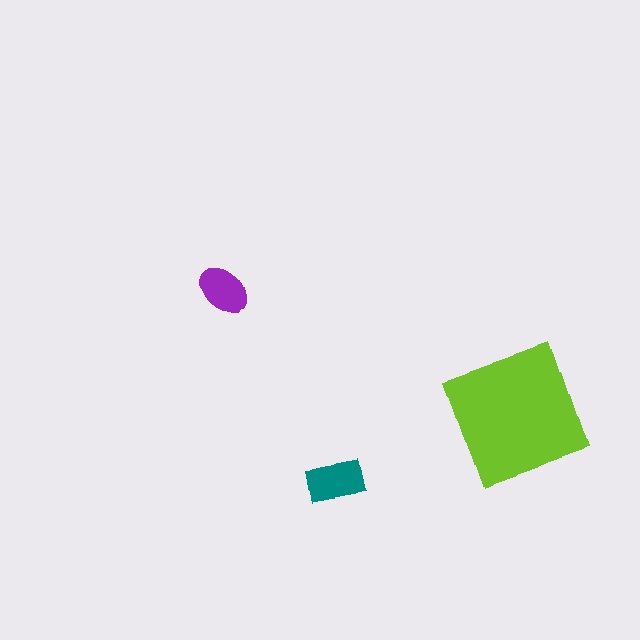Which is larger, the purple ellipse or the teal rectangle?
The teal rectangle.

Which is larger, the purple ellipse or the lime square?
The lime square.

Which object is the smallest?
The purple ellipse.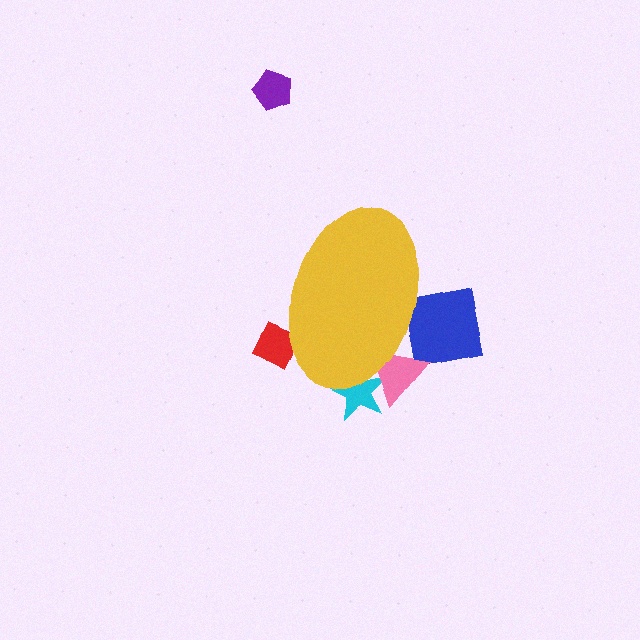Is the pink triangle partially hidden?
Yes, the pink triangle is partially hidden behind the yellow ellipse.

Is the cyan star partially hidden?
Yes, the cyan star is partially hidden behind the yellow ellipse.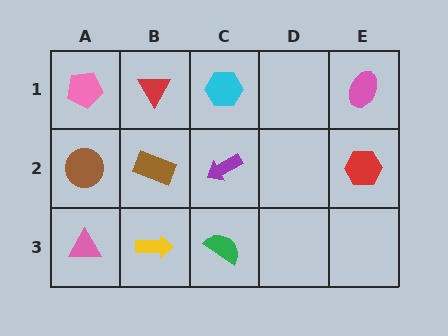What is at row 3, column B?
A yellow arrow.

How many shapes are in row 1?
4 shapes.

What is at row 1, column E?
A pink ellipse.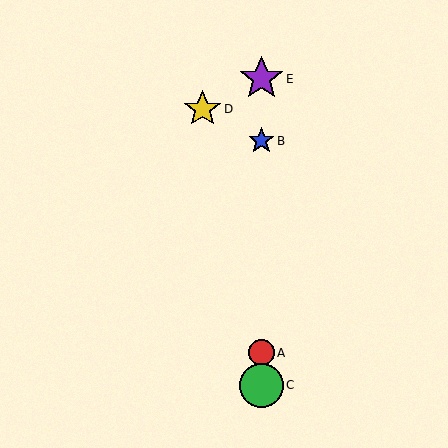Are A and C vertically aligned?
Yes, both are at x≈261.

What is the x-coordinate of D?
Object D is at x≈202.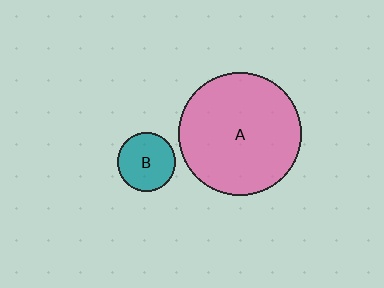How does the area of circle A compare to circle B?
Approximately 4.5 times.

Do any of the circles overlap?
No, none of the circles overlap.